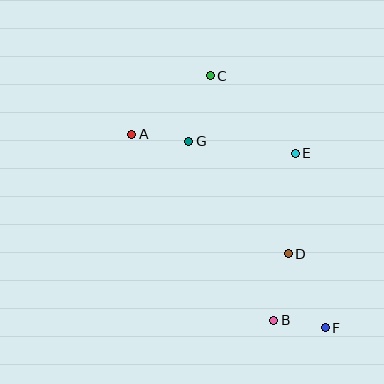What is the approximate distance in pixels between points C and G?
The distance between C and G is approximately 69 pixels.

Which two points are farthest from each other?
Points C and F are farthest from each other.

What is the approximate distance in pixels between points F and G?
The distance between F and G is approximately 231 pixels.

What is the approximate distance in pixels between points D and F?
The distance between D and F is approximately 83 pixels.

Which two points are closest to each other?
Points B and F are closest to each other.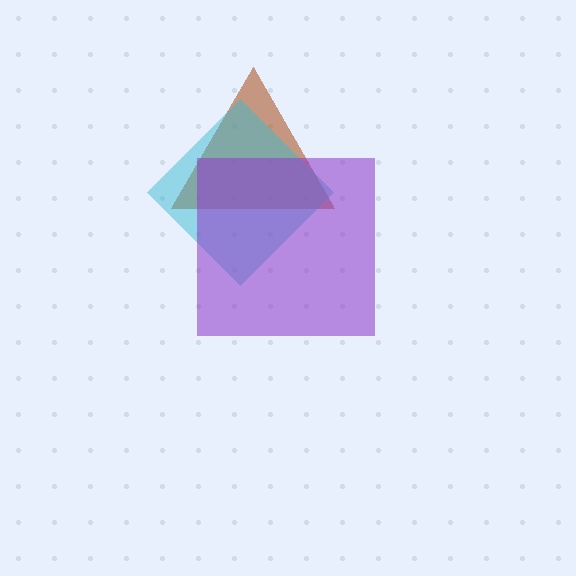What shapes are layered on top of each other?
The layered shapes are: a brown triangle, a cyan diamond, a purple square.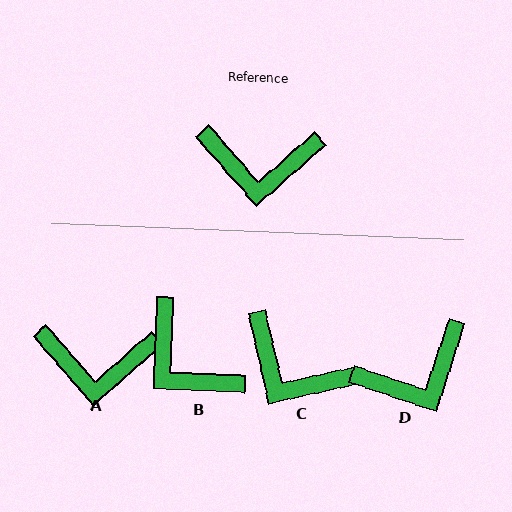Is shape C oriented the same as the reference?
No, it is off by about 29 degrees.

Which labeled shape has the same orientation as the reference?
A.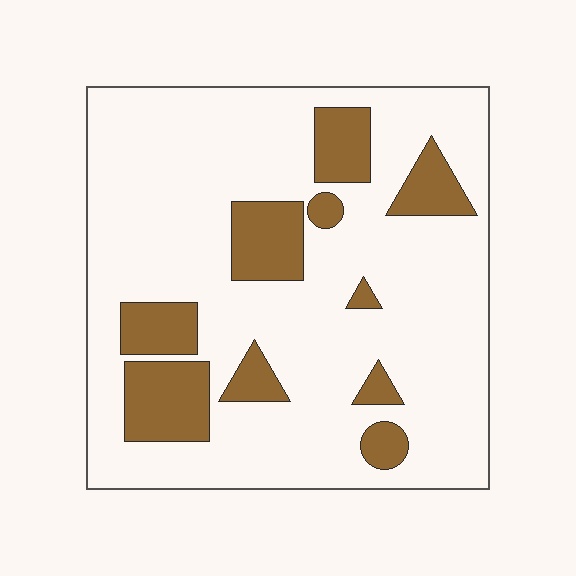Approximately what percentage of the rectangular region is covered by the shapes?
Approximately 20%.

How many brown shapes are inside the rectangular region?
10.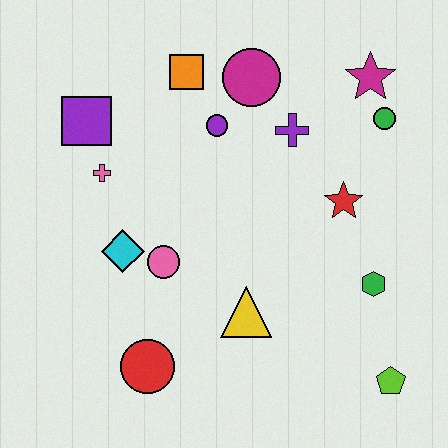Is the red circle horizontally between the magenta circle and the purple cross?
No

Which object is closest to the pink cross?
The purple square is closest to the pink cross.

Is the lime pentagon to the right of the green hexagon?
Yes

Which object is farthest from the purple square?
The lime pentagon is farthest from the purple square.